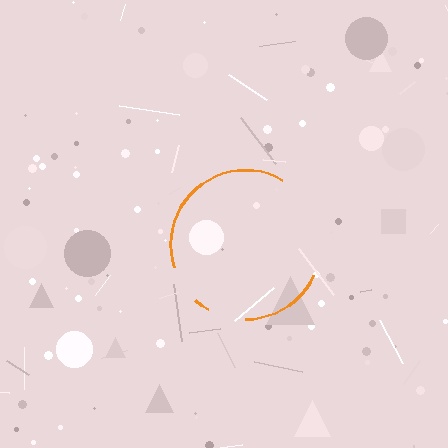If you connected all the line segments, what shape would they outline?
They would outline a circle.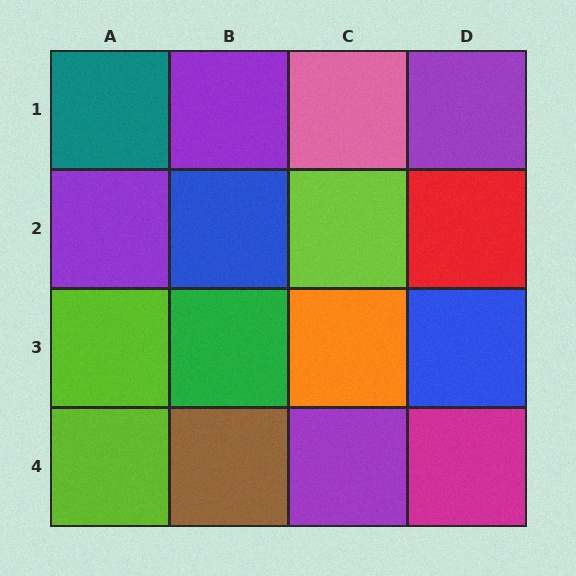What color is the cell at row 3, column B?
Green.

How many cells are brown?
1 cell is brown.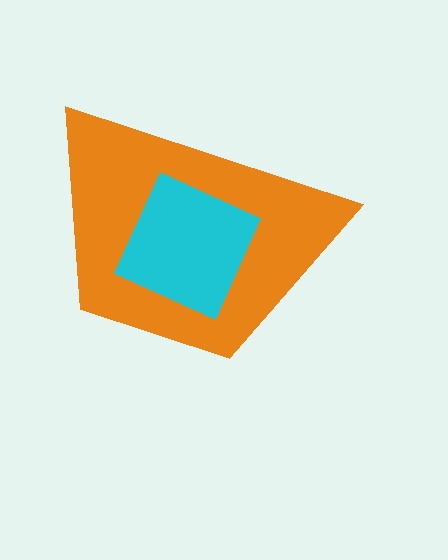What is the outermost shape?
The orange trapezoid.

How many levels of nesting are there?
2.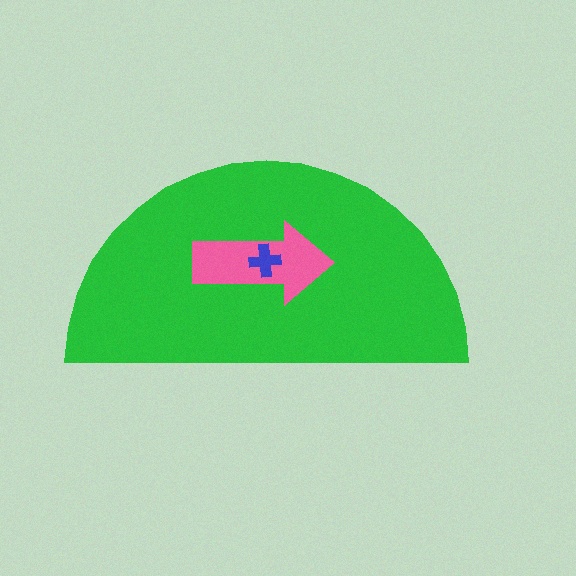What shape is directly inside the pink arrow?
The blue cross.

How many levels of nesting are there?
3.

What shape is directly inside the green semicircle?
The pink arrow.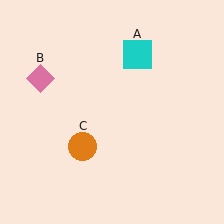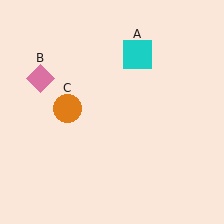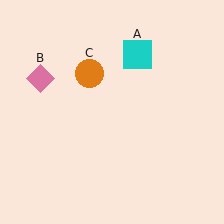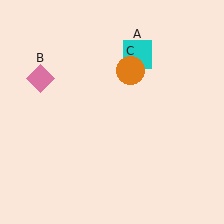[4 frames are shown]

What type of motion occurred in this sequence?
The orange circle (object C) rotated clockwise around the center of the scene.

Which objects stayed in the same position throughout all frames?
Cyan square (object A) and pink diamond (object B) remained stationary.